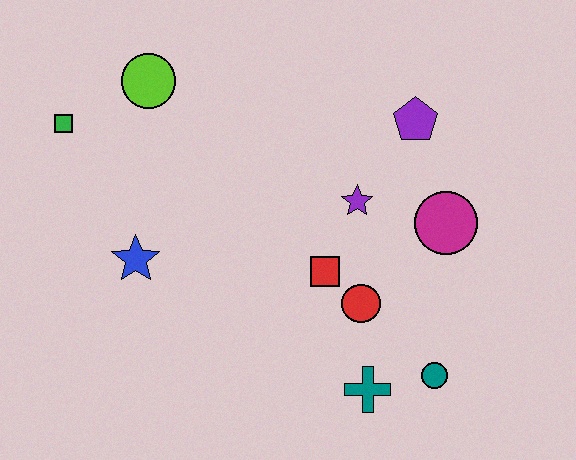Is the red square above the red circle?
Yes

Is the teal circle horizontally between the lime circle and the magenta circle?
Yes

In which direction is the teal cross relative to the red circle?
The teal cross is below the red circle.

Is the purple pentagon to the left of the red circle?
No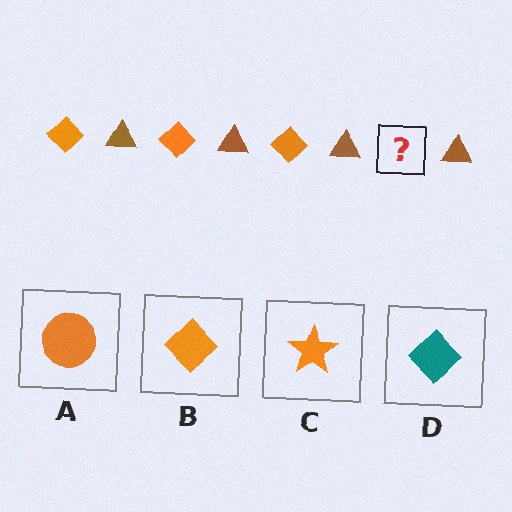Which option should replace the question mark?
Option B.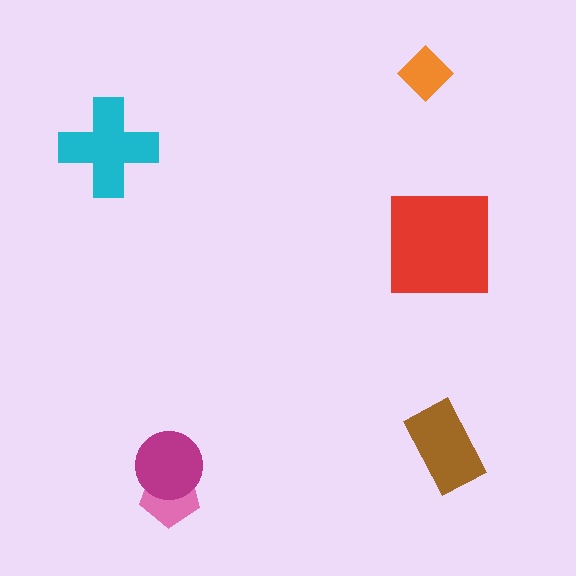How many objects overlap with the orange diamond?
0 objects overlap with the orange diamond.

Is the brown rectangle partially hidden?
No, no other shape covers it.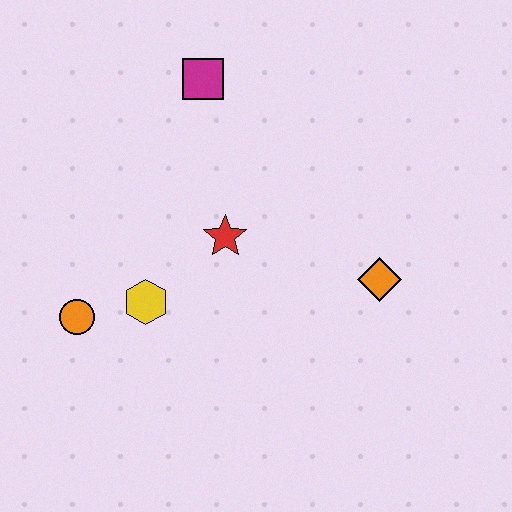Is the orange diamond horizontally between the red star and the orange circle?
No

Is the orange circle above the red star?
No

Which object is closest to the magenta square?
The red star is closest to the magenta square.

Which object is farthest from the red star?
The orange circle is farthest from the red star.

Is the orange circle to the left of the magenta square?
Yes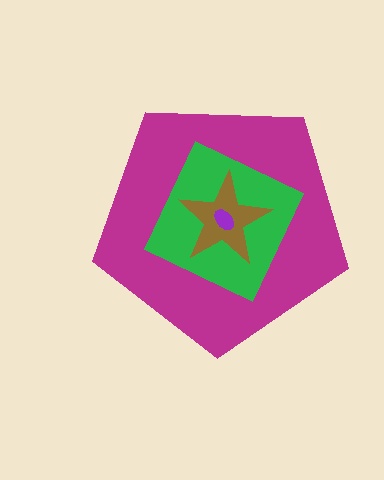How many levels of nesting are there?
4.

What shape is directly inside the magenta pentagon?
The green square.